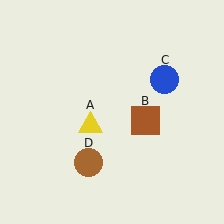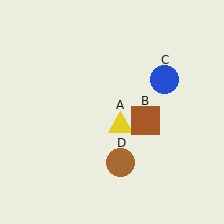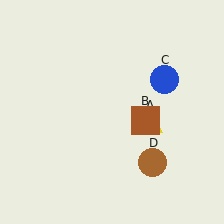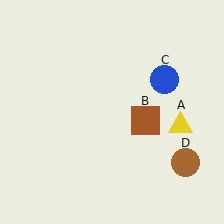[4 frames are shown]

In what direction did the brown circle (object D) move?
The brown circle (object D) moved right.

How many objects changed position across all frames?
2 objects changed position: yellow triangle (object A), brown circle (object D).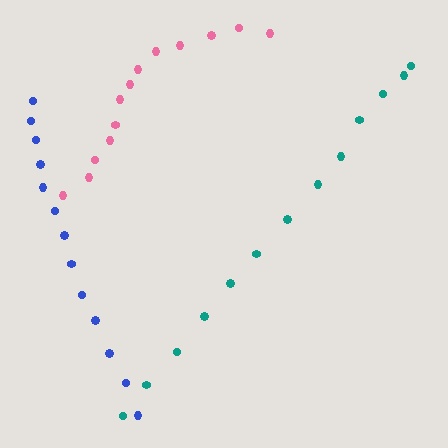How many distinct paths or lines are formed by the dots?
There are 3 distinct paths.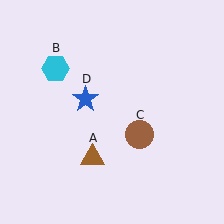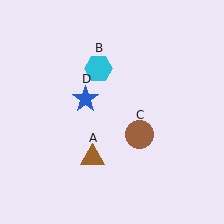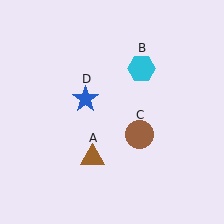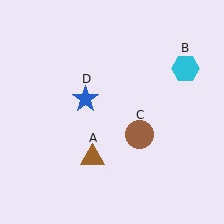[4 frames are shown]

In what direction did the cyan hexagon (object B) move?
The cyan hexagon (object B) moved right.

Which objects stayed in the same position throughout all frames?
Brown triangle (object A) and brown circle (object C) and blue star (object D) remained stationary.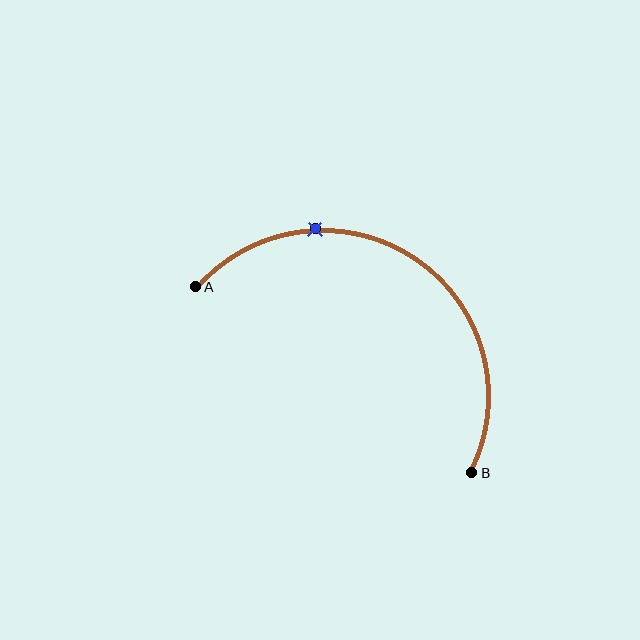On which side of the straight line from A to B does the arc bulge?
The arc bulges above and to the right of the straight line connecting A and B.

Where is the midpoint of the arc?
The arc midpoint is the point on the curve farthest from the straight line joining A and B. It sits above and to the right of that line.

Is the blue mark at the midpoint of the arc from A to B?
No. The blue mark lies on the arc but is closer to endpoint A. The arc midpoint would be at the point on the curve equidistant along the arc from both A and B.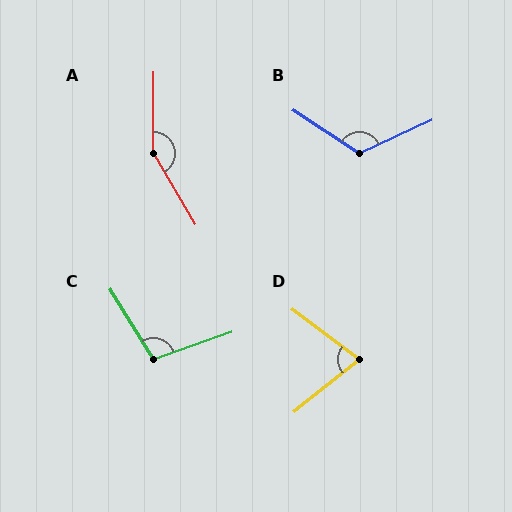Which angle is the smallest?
D, at approximately 76 degrees.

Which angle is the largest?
A, at approximately 149 degrees.